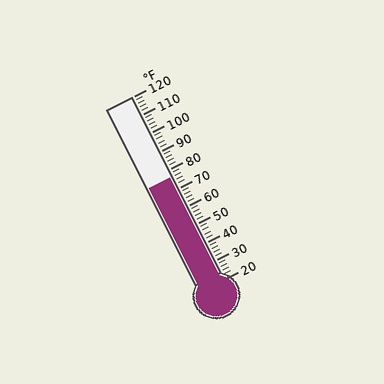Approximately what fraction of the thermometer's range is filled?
The thermometer is filled to approximately 55% of its range.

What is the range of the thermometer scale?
The thermometer scale ranges from 20°F to 120°F.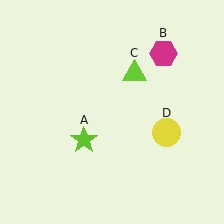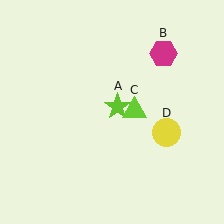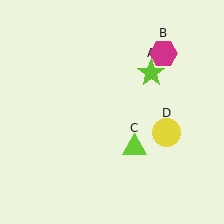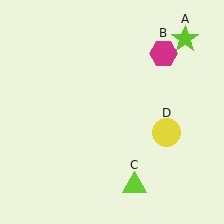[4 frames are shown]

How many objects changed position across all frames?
2 objects changed position: lime star (object A), lime triangle (object C).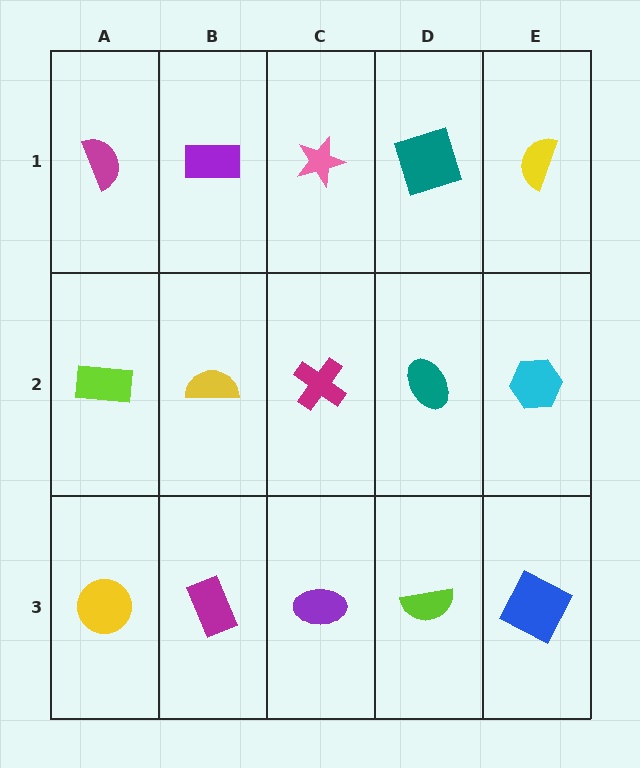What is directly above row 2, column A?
A magenta semicircle.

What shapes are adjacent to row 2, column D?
A teal square (row 1, column D), a lime semicircle (row 3, column D), a magenta cross (row 2, column C), a cyan hexagon (row 2, column E).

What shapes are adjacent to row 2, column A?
A magenta semicircle (row 1, column A), a yellow circle (row 3, column A), a yellow semicircle (row 2, column B).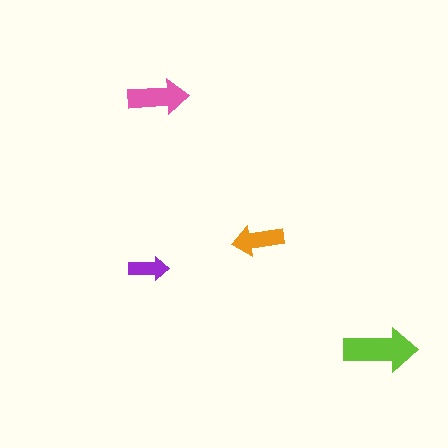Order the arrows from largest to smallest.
the lime one, the pink one, the orange one, the purple one.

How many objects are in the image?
There are 4 objects in the image.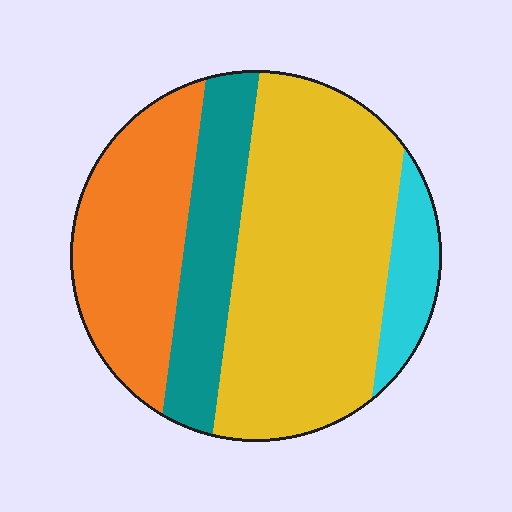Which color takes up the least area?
Cyan, at roughly 10%.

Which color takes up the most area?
Yellow, at roughly 50%.